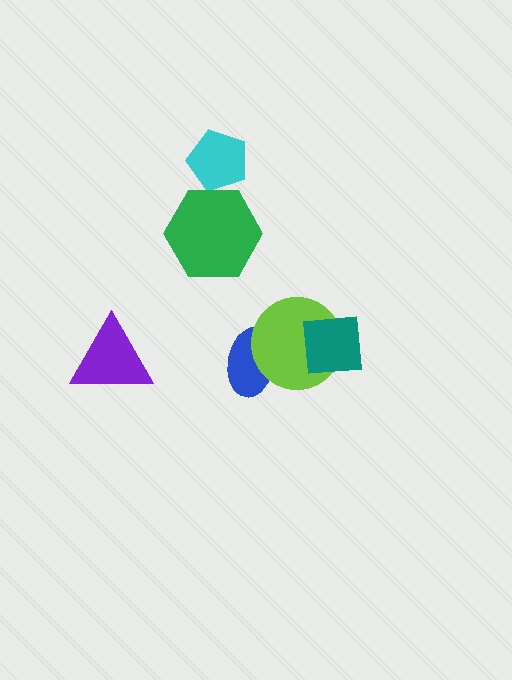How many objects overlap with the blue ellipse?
1 object overlaps with the blue ellipse.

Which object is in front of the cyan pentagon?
The green hexagon is in front of the cyan pentagon.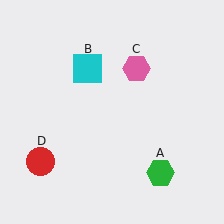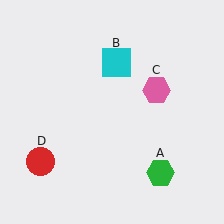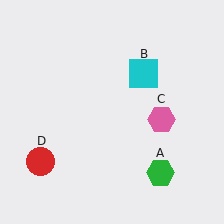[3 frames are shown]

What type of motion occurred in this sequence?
The cyan square (object B), pink hexagon (object C) rotated clockwise around the center of the scene.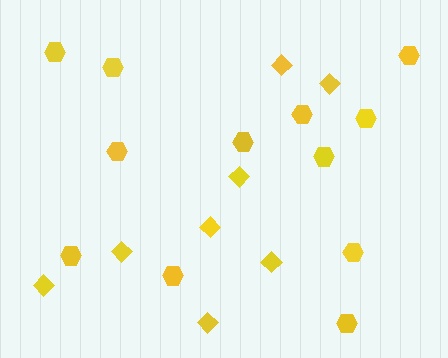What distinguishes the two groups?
There are 2 groups: one group of diamonds (8) and one group of hexagons (12).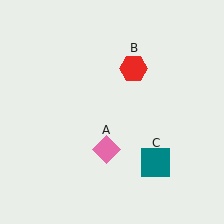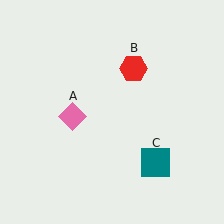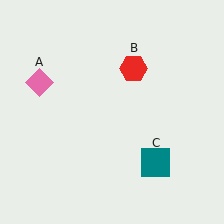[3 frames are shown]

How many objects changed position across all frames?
1 object changed position: pink diamond (object A).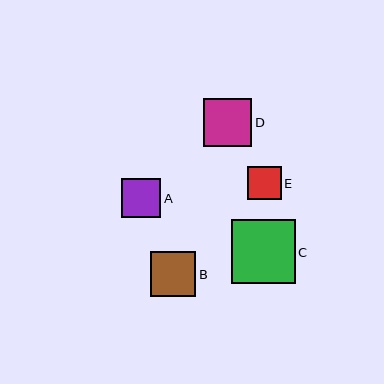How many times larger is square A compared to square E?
Square A is approximately 1.2 times the size of square E.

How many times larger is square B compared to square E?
Square B is approximately 1.4 times the size of square E.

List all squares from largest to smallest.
From largest to smallest: C, D, B, A, E.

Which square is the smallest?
Square E is the smallest with a size of approximately 33 pixels.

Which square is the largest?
Square C is the largest with a size of approximately 64 pixels.